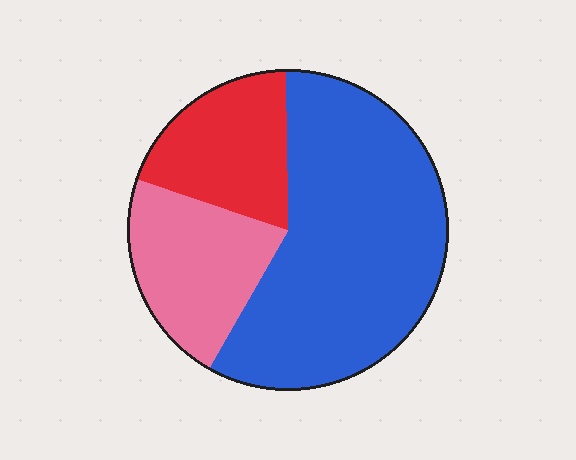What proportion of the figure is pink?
Pink takes up about one fifth (1/5) of the figure.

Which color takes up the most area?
Blue, at roughly 60%.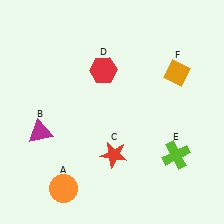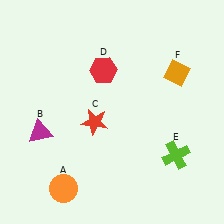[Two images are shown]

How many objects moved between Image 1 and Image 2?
1 object moved between the two images.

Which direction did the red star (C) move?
The red star (C) moved up.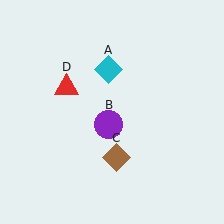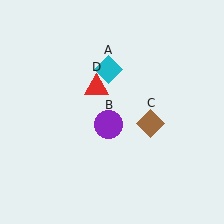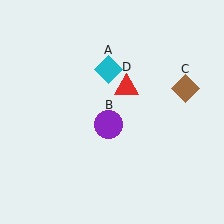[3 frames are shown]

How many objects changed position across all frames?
2 objects changed position: brown diamond (object C), red triangle (object D).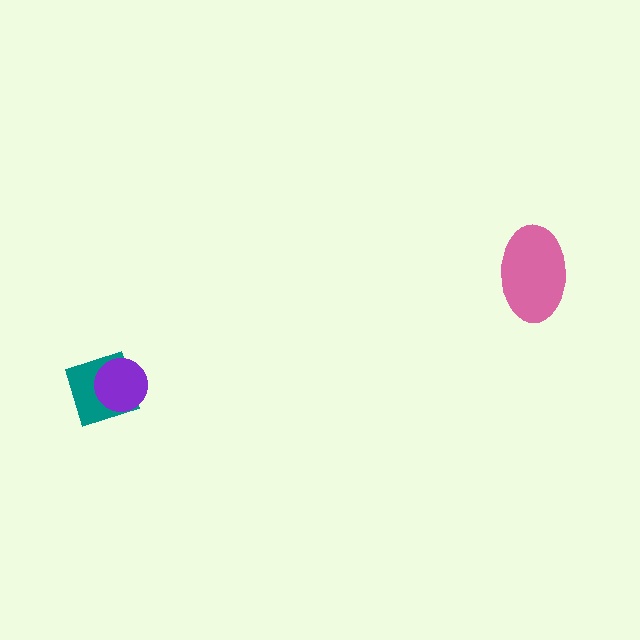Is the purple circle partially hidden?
No, no other shape covers it.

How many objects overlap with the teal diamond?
1 object overlaps with the teal diamond.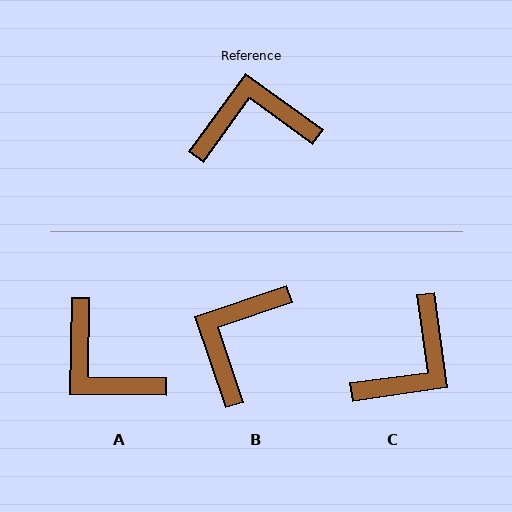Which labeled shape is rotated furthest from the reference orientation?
C, about 136 degrees away.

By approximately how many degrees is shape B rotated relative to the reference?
Approximately 55 degrees counter-clockwise.